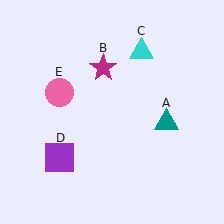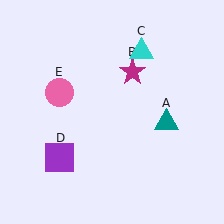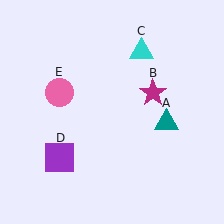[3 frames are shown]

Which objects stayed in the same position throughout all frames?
Teal triangle (object A) and cyan triangle (object C) and purple square (object D) and pink circle (object E) remained stationary.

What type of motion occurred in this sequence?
The magenta star (object B) rotated clockwise around the center of the scene.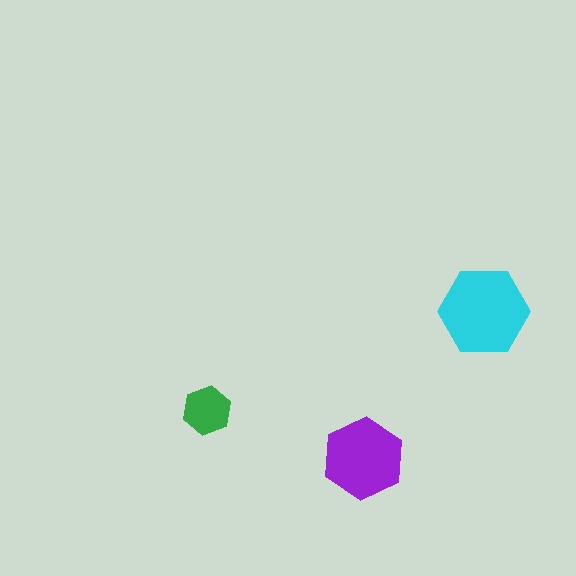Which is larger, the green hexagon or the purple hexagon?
The purple one.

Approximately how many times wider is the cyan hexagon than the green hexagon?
About 2 times wider.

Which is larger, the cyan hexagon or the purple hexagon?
The cyan one.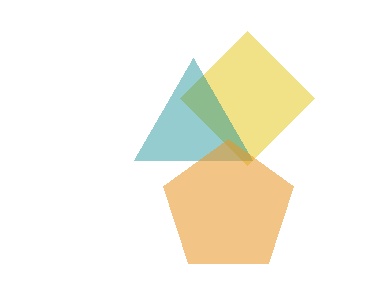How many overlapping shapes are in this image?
There are 3 overlapping shapes in the image.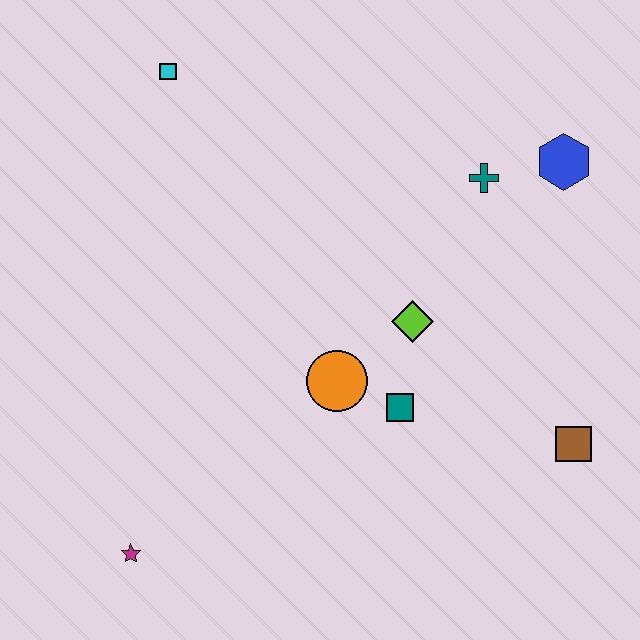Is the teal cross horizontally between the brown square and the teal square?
Yes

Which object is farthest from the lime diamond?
The magenta star is farthest from the lime diamond.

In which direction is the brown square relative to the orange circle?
The brown square is to the right of the orange circle.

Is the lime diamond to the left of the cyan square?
No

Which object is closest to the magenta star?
The orange circle is closest to the magenta star.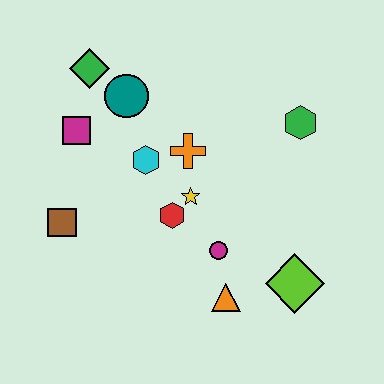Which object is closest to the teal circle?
The green diamond is closest to the teal circle.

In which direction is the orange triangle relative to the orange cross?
The orange triangle is below the orange cross.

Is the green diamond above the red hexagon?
Yes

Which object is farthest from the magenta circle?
The green diamond is farthest from the magenta circle.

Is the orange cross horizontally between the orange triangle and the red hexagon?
Yes